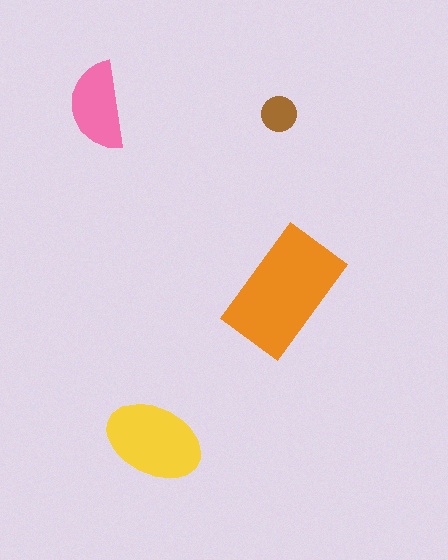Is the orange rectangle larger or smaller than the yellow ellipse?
Larger.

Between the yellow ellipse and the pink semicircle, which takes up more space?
The yellow ellipse.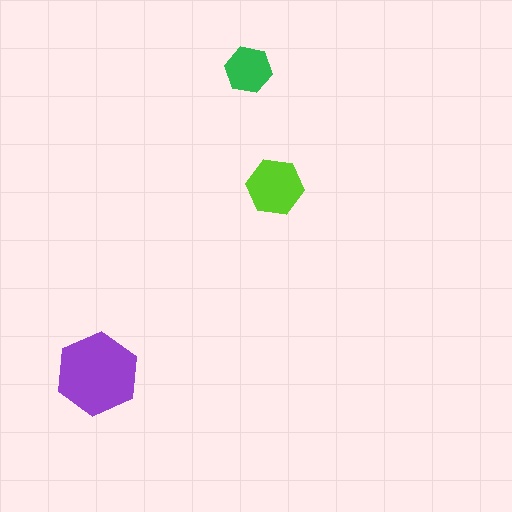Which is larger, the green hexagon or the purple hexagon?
The purple one.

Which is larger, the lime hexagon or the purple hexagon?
The purple one.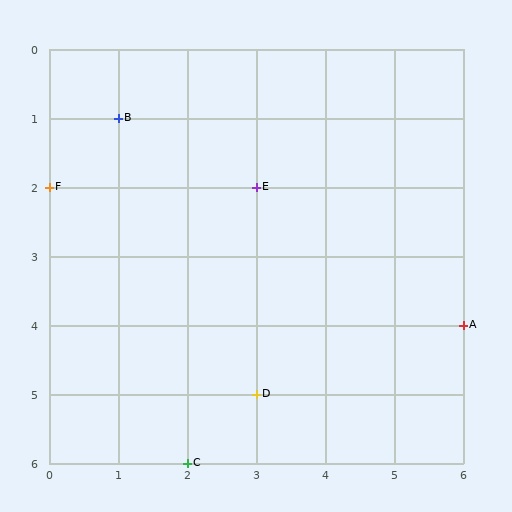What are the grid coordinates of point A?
Point A is at grid coordinates (6, 4).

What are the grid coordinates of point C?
Point C is at grid coordinates (2, 6).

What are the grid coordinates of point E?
Point E is at grid coordinates (3, 2).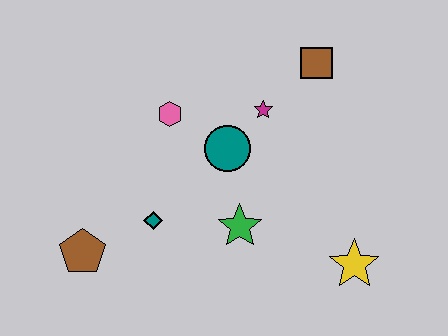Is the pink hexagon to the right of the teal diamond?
Yes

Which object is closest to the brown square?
The magenta star is closest to the brown square.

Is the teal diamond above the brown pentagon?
Yes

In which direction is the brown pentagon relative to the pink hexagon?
The brown pentagon is below the pink hexagon.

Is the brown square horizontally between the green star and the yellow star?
Yes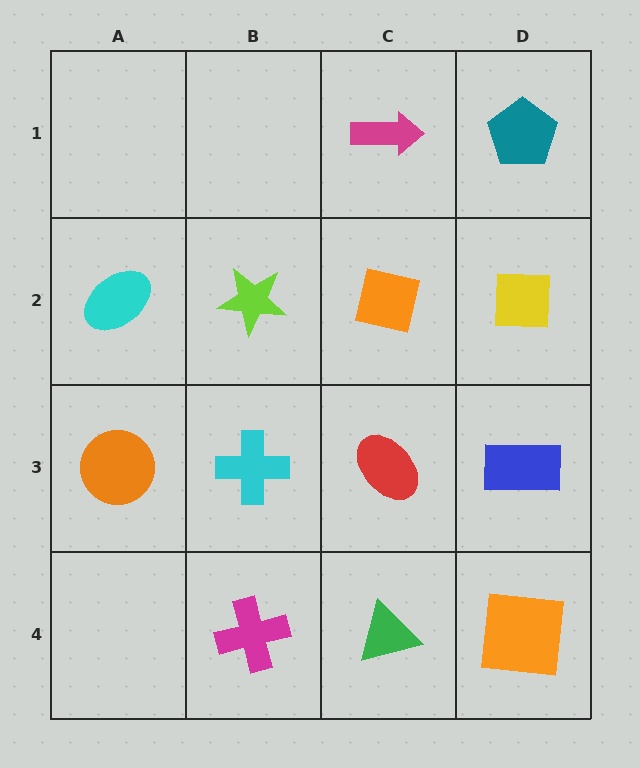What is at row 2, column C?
An orange square.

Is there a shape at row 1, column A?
No, that cell is empty.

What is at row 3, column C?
A red ellipse.